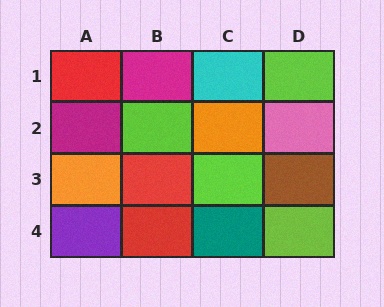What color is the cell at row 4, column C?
Teal.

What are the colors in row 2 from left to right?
Magenta, lime, orange, pink.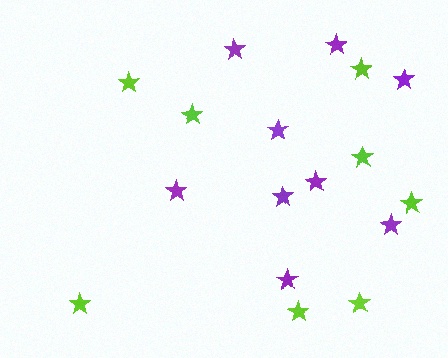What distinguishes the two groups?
There are 2 groups: one group of purple stars (9) and one group of lime stars (8).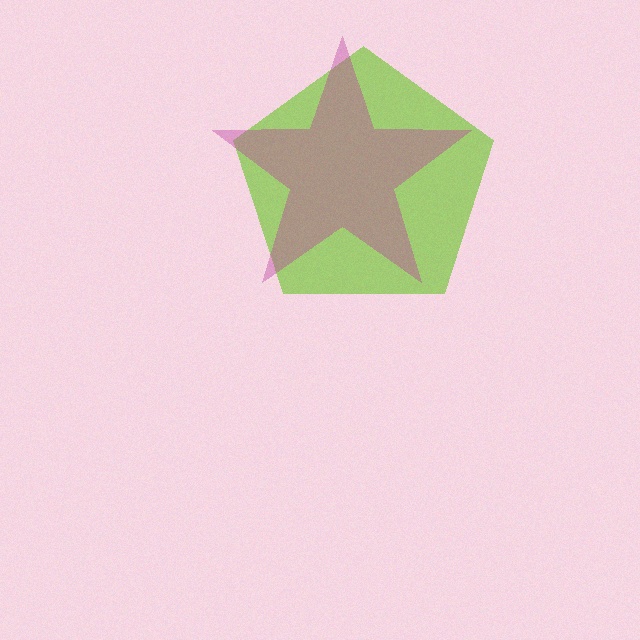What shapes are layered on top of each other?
The layered shapes are: a lime pentagon, a magenta star.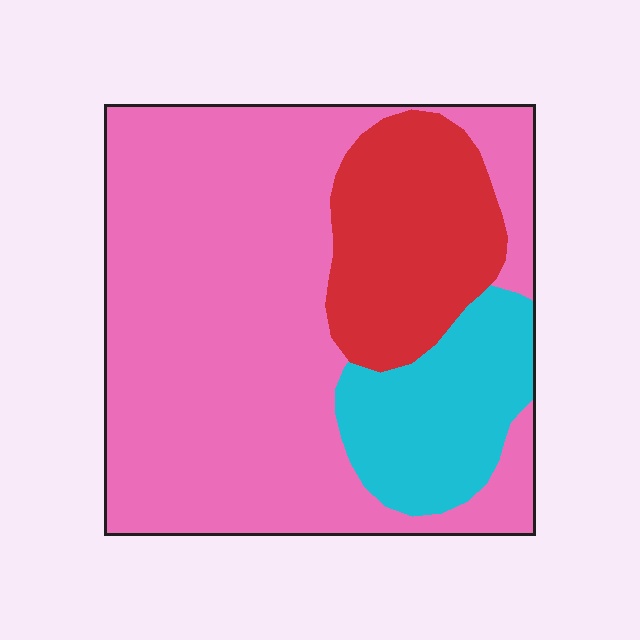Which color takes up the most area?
Pink, at roughly 65%.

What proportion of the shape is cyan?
Cyan takes up about one sixth (1/6) of the shape.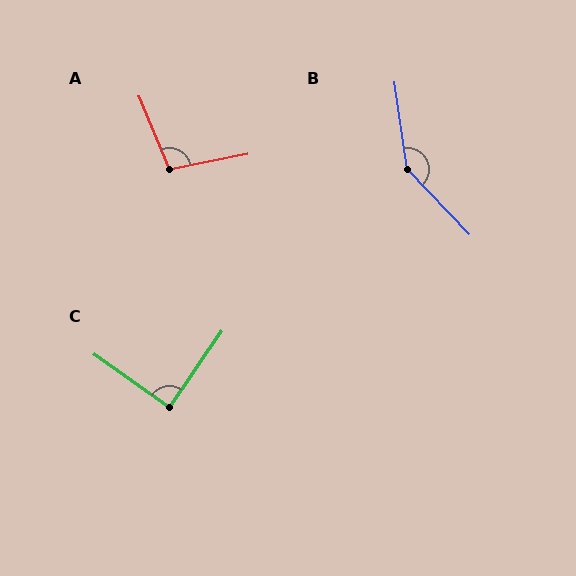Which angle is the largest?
B, at approximately 145 degrees.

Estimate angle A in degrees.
Approximately 102 degrees.